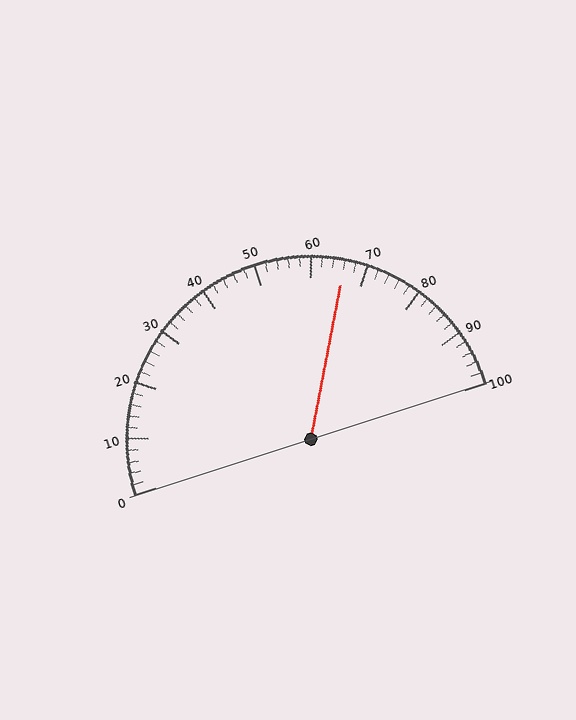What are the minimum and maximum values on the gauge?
The gauge ranges from 0 to 100.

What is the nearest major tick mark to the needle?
The nearest major tick mark is 70.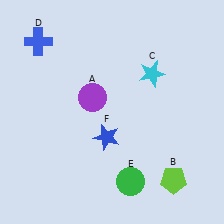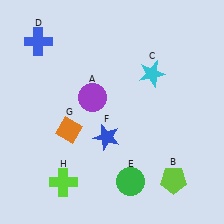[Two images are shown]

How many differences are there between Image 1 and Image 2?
There are 2 differences between the two images.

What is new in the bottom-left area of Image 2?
An orange diamond (G) was added in the bottom-left area of Image 2.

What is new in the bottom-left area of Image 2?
A lime cross (H) was added in the bottom-left area of Image 2.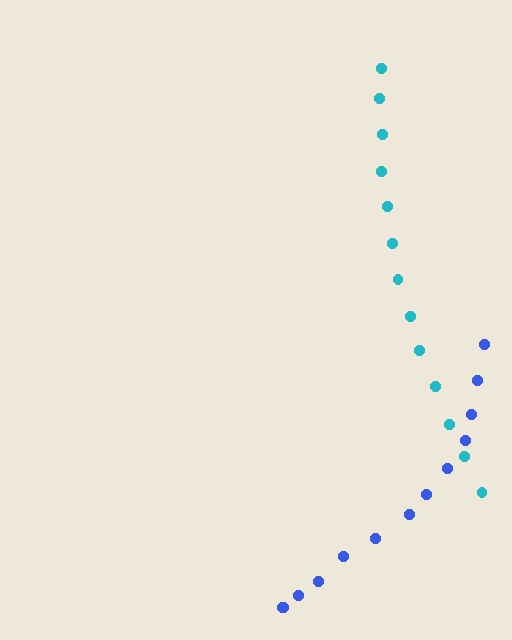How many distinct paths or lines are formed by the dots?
There are 2 distinct paths.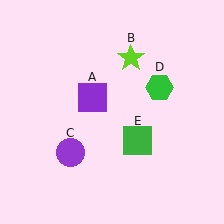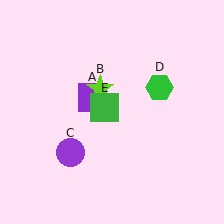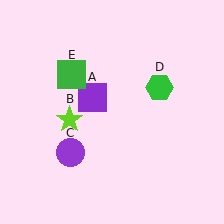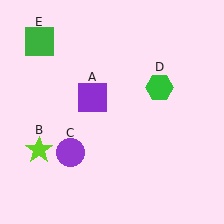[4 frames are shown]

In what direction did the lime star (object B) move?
The lime star (object B) moved down and to the left.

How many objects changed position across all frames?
2 objects changed position: lime star (object B), green square (object E).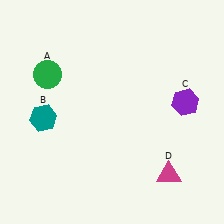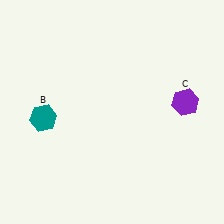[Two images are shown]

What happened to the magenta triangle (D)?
The magenta triangle (D) was removed in Image 2. It was in the bottom-right area of Image 1.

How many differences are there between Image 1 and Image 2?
There are 2 differences between the two images.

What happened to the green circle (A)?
The green circle (A) was removed in Image 2. It was in the top-left area of Image 1.